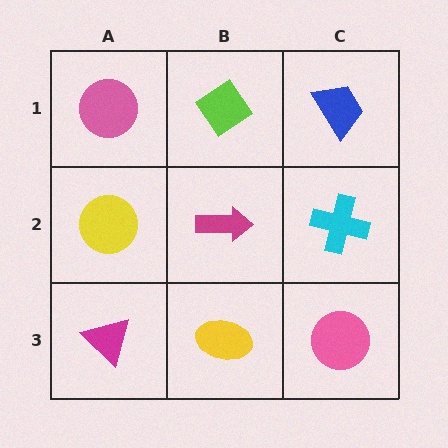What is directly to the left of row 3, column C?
A yellow ellipse.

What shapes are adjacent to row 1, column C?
A cyan cross (row 2, column C), a lime diamond (row 1, column B).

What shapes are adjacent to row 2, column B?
A lime diamond (row 1, column B), a yellow ellipse (row 3, column B), a yellow circle (row 2, column A), a cyan cross (row 2, column C).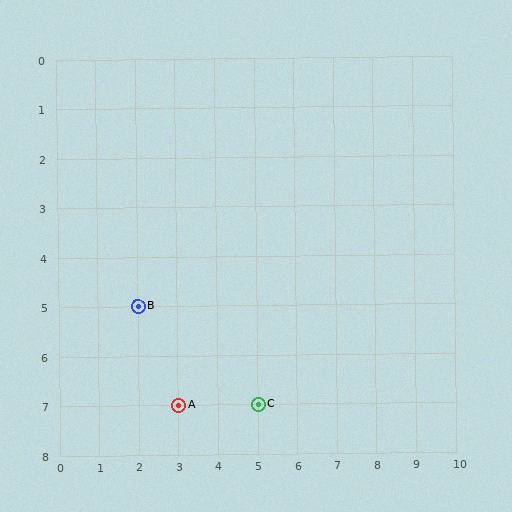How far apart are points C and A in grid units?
Points C and A are 2 columns apart.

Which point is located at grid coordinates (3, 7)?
Point A is at (3, 7).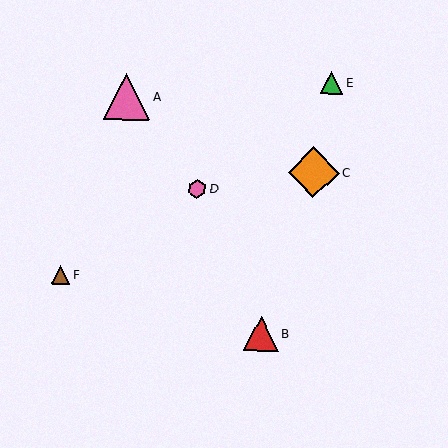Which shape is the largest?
The orange diamond (labeled C) is the largest.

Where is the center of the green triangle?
The center of the green triangle is at (332, 83).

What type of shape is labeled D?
Shape D is a pink hexagon.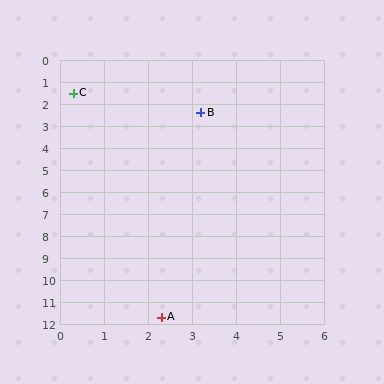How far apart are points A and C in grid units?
Points A and C are about 10.4 grid units apart.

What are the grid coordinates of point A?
Point A is at approximately (2.3, 11.7).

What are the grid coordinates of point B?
Point B is at approximately (3.2, 2.4).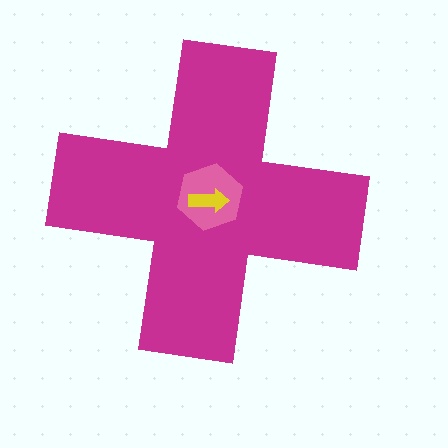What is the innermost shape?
The yellow arrow.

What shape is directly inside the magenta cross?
The pink hexagon.